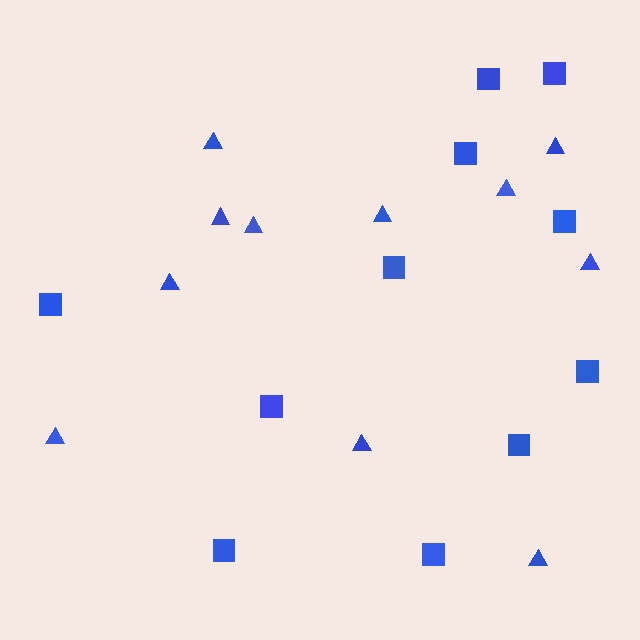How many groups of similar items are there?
There are 2 groups: one group of squares (11) and one group of triangles (11).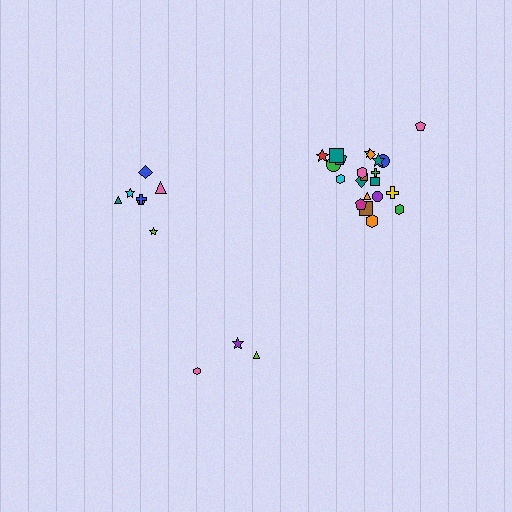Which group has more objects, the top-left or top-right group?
The top-right group.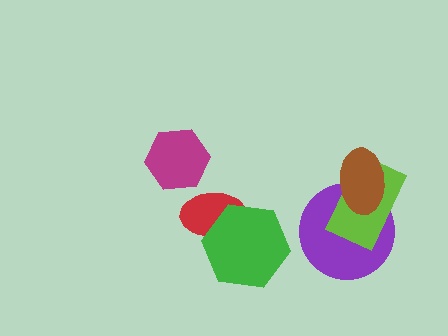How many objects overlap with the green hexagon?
1 object overlaps with the green hexagon.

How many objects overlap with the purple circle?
2 objects overlap with the purple circle.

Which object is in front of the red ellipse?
The green hexagon is in front of the red ellipse.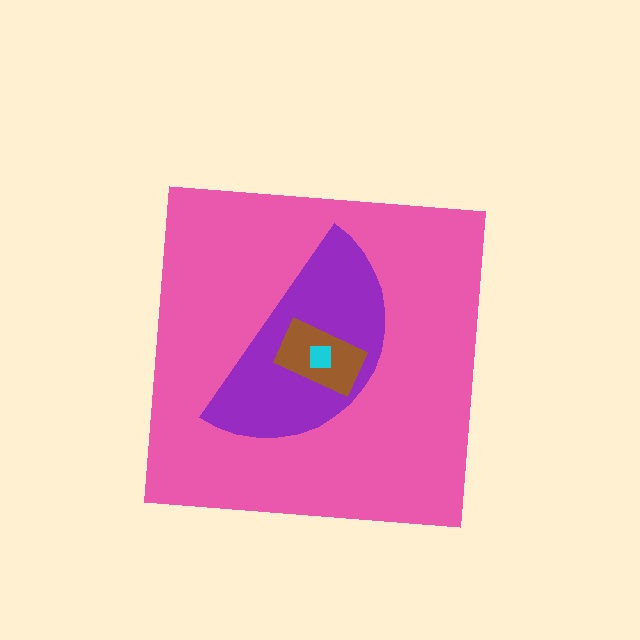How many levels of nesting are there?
4.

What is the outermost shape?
The pink square.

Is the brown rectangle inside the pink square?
Yes.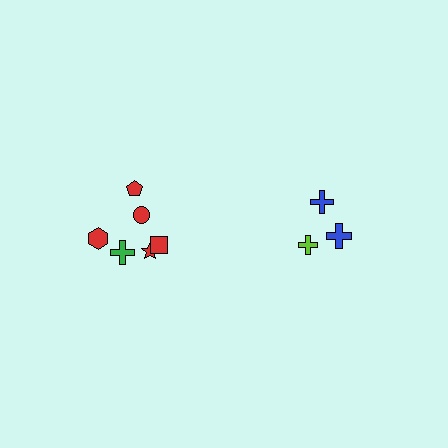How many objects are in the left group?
There are 6 objects.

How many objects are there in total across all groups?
There are 9 objects.